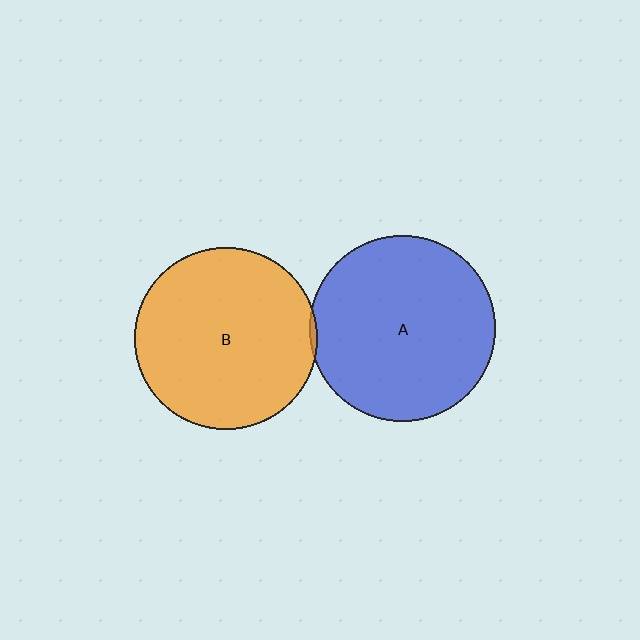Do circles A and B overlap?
Yes.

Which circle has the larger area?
Circle A (blue).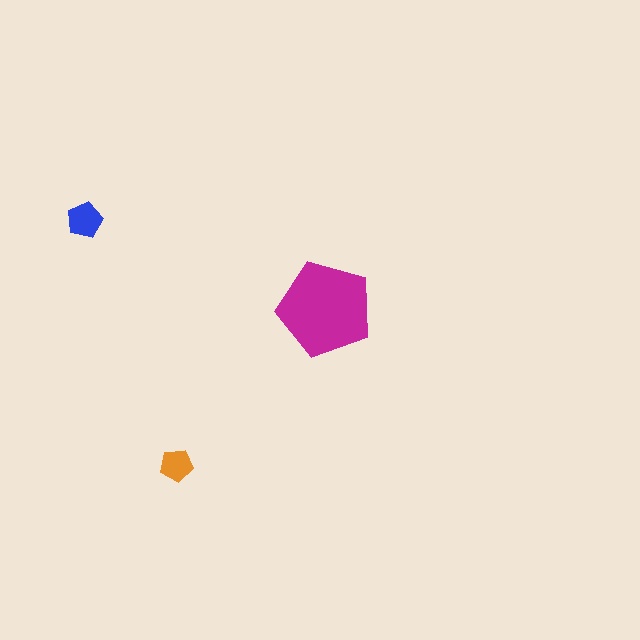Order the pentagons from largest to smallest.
the magenta one, the blue one, the orange one.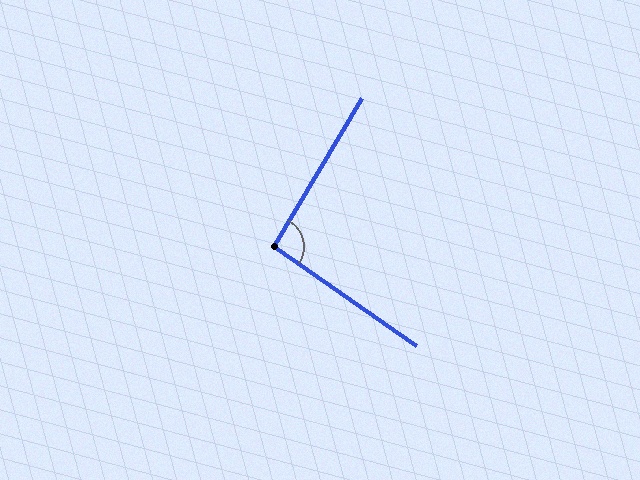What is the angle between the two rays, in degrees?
Approximately 94 degrees.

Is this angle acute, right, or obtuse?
It is approximately a right angle.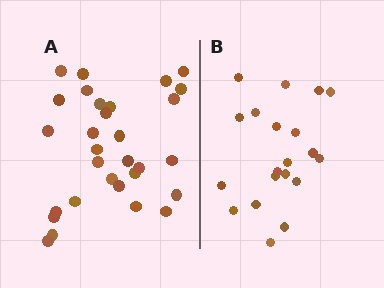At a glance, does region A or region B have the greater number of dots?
Region A (the left region) has more dots.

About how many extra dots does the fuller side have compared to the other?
Region A has roughly 10 or so more dots than region B.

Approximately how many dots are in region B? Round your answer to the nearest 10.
About 20 dots.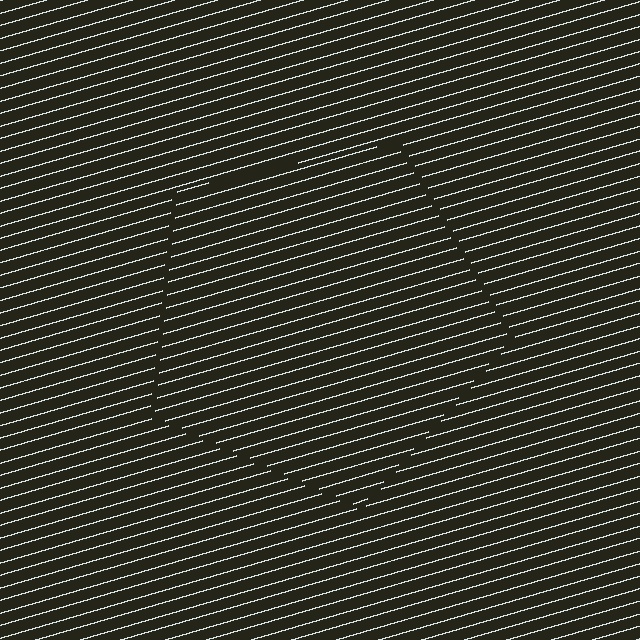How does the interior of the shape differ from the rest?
The interior of the shape contains the same grating, shifted by half a period — the contour is defined by the phase discontinuity where line-ends from the inner and outer gratings abut.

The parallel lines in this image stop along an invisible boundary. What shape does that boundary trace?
An illusory pentagon. The interior of the shape contains the same grating, shifted by half a period — the contour is defined by the phase discontinuity where line-ends from the inner and outer gratings abut.